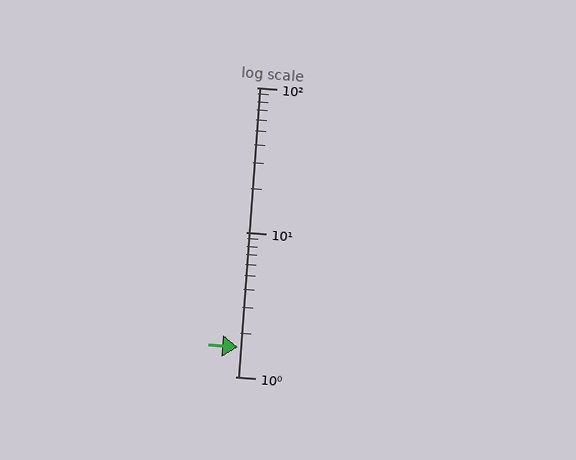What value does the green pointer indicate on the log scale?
The pointer indicates approximately 1.6.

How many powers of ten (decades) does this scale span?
The scale spans 2 decades, from 1 to 100.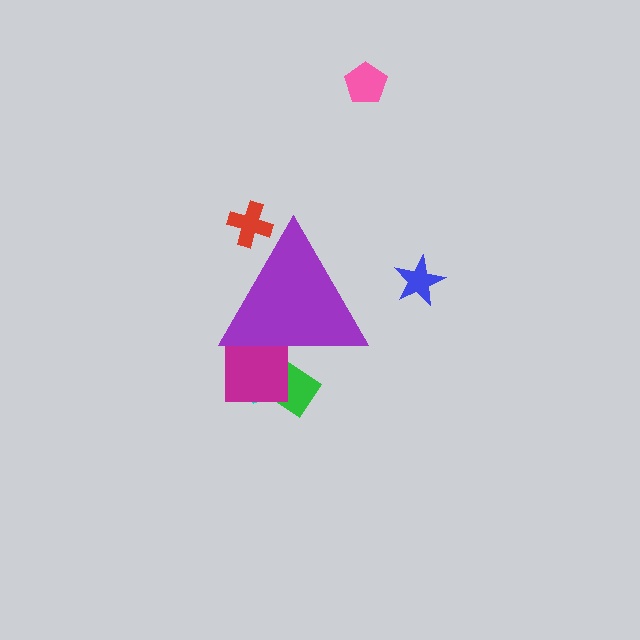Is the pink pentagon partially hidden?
No, the pink pentagon is fully visible.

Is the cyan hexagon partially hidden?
Yes, the cyan hexagon is partially hidden behind the purple triangle.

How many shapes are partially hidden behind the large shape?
4 shapes are partially hidden.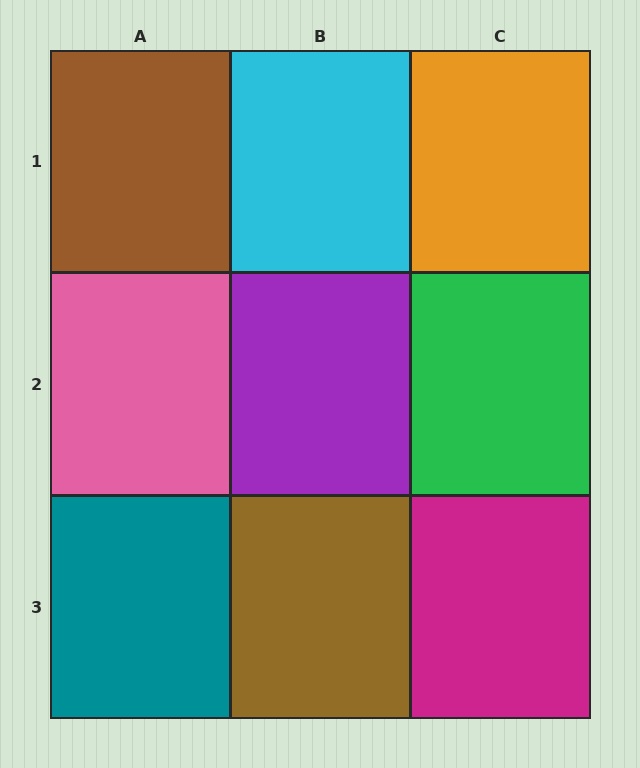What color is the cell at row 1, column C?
Orange.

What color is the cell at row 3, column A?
Teal.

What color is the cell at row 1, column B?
Cyan.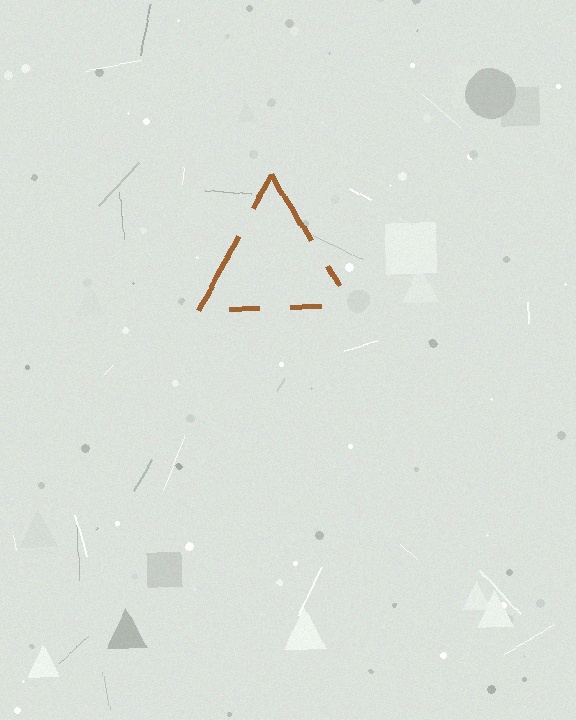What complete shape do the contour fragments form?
The contour fragments form a triangle.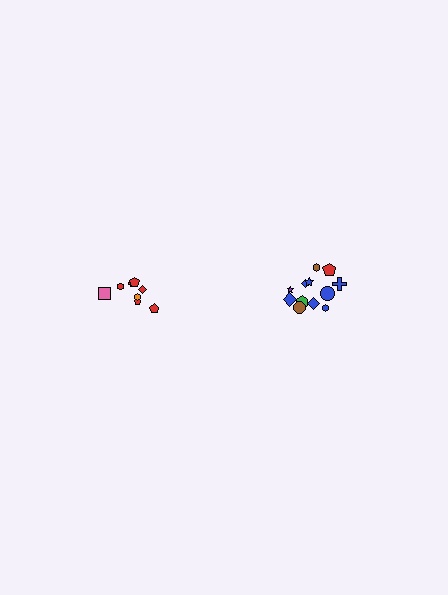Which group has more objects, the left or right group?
The right group.